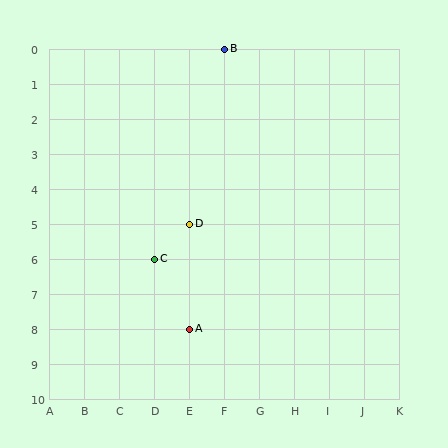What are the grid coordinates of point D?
Point D is at grid coordinates (E, 5).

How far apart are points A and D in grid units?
Points A and D are 3 rows apart.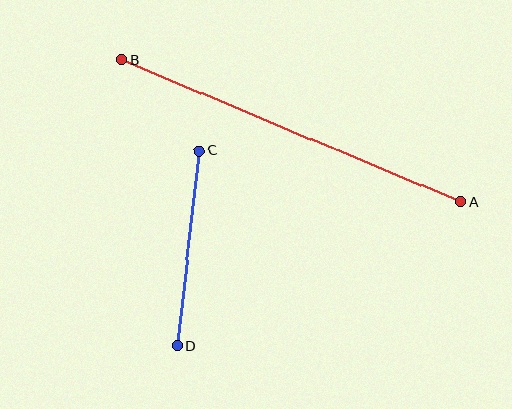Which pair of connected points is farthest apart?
Points A and B are farthest apart.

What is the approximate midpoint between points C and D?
The midpoint is at approximately (188, 248) pixels.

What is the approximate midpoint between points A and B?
The midpoint is at approximately (291, 131) pixels.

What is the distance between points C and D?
The distance is approximately 196 pixels.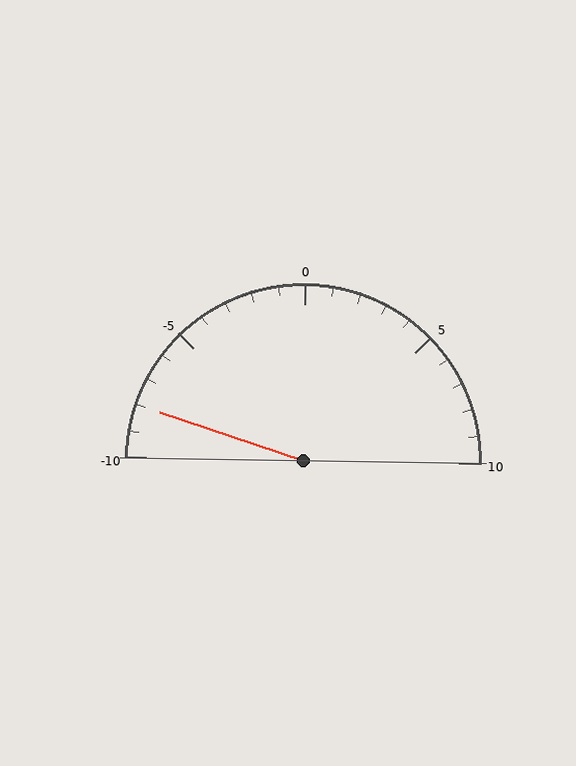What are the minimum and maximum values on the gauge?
The gauge ranges from -10 to 10.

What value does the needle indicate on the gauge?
The needle indicates approximately -8.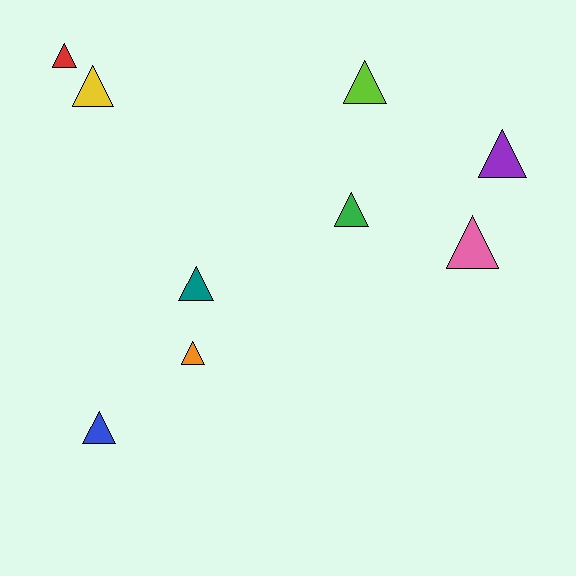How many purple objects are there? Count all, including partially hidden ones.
There is 1 purple object.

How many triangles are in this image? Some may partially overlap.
There are 9 triangles.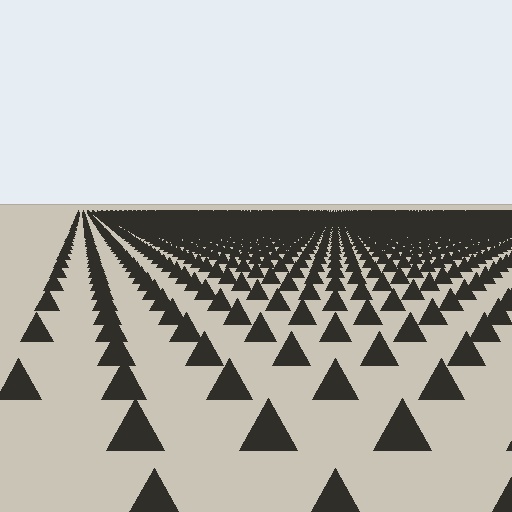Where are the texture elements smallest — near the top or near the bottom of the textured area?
Near the top.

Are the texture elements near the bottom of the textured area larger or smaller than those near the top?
Larger. Near the bottom, elements are closer to the viewer and appear at a bigger on-screen size.